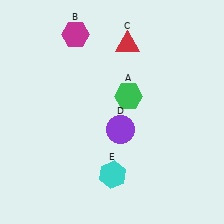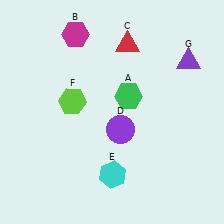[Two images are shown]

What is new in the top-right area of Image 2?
A purple triangle (G) was added in the top-right area of Image 2.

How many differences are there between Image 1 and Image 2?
There are 2 differences between the two images.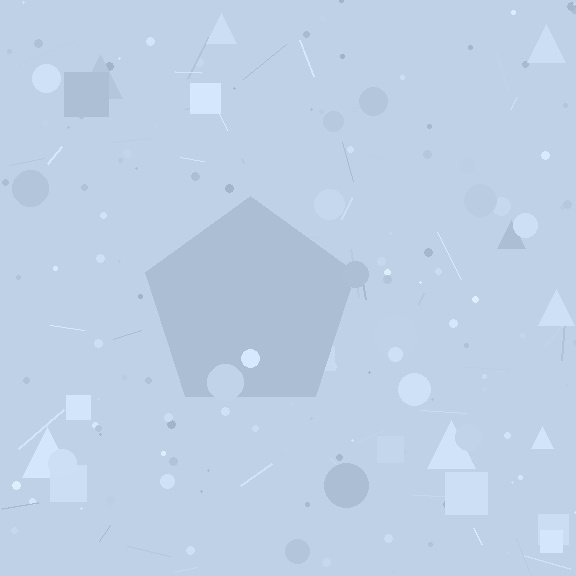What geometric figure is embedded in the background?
A pentagon is embedded in the background.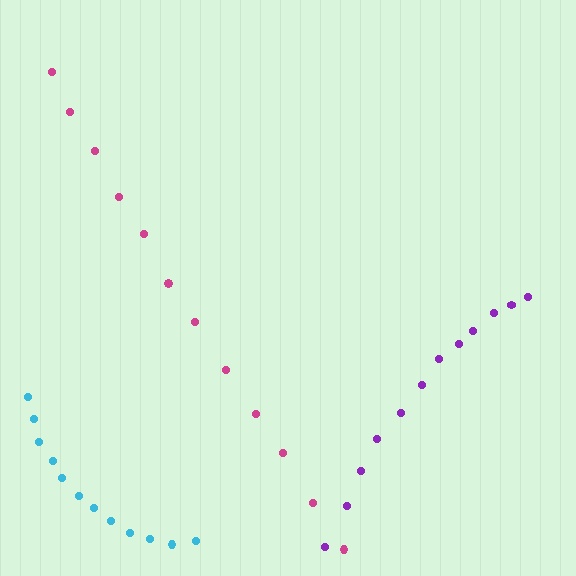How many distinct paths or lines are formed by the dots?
There are 3 distinct paths.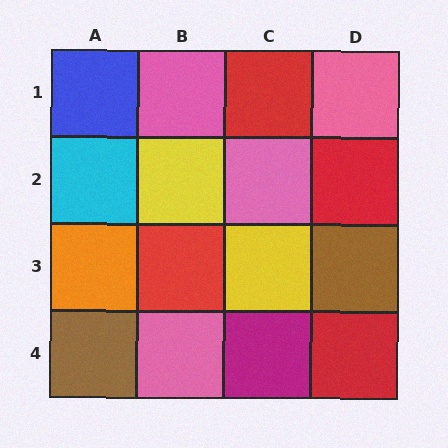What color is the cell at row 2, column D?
Red.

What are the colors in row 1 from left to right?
Blue, pink, red, pink.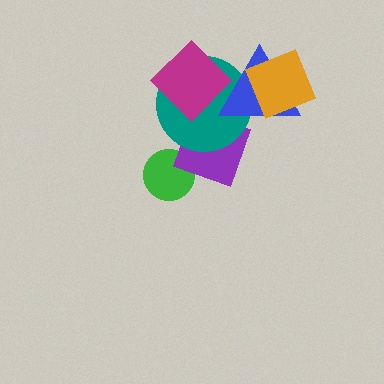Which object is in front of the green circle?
The purple diamond is in front of the green circle.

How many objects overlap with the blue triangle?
4 objects overlap with the blue triangle.